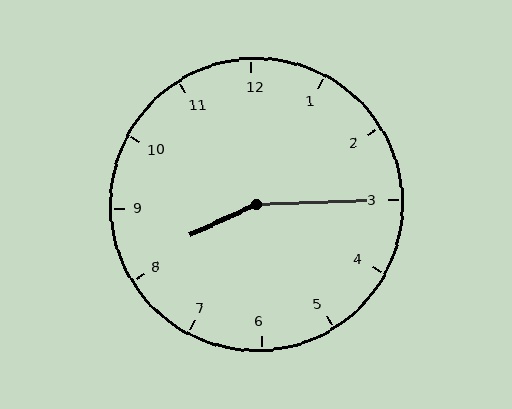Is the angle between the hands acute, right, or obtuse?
It is obtuse.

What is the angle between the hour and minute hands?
Approximately 158 degrees.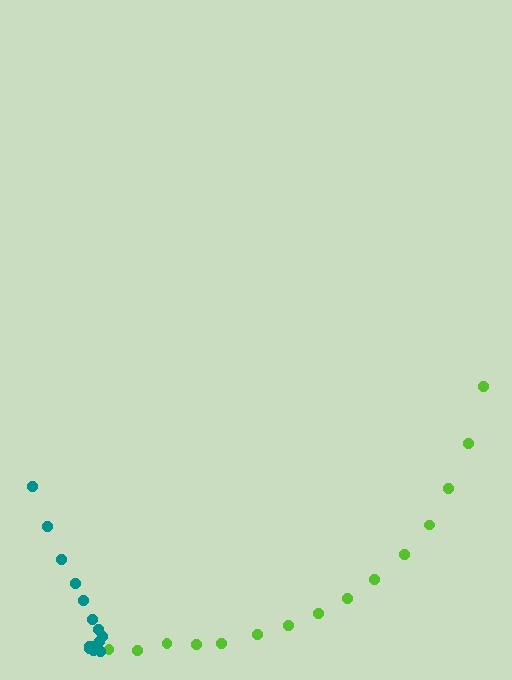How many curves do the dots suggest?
There are 2 distinct paths.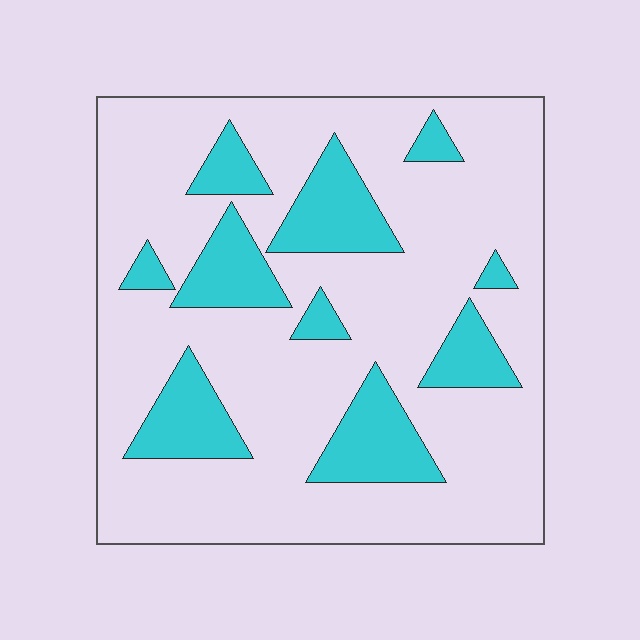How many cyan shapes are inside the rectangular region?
10.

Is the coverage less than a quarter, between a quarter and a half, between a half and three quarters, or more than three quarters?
Less than a quarter.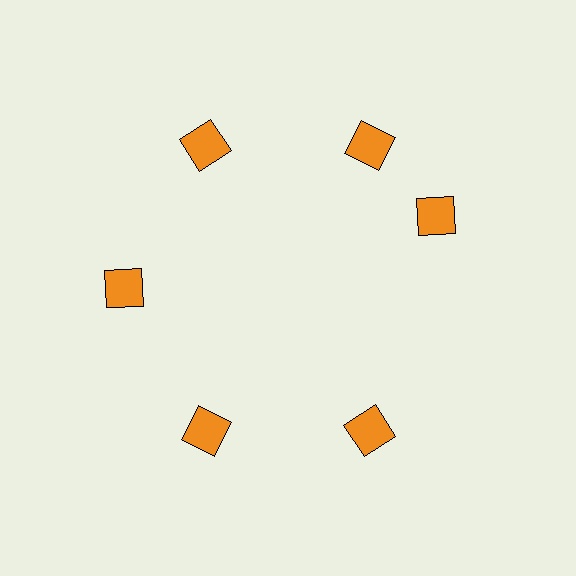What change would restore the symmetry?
The symmetry would be restored by rotating it back into even spacing with its neighbors so that all 6 squares sit at equal angles and equal distance from the center.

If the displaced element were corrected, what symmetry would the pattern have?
It would have 6-fold rotational symmetry — the pattern would map onto itself every 60 degrees.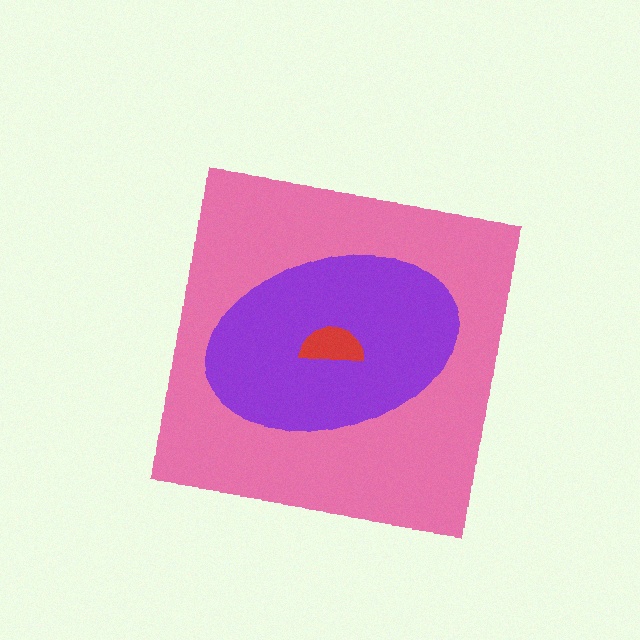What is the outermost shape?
The pink square.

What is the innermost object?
The red semicircle.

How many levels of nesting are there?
3.